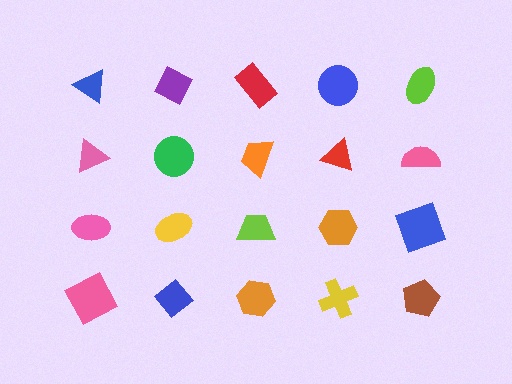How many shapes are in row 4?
5 shapes.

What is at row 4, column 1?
A pink square.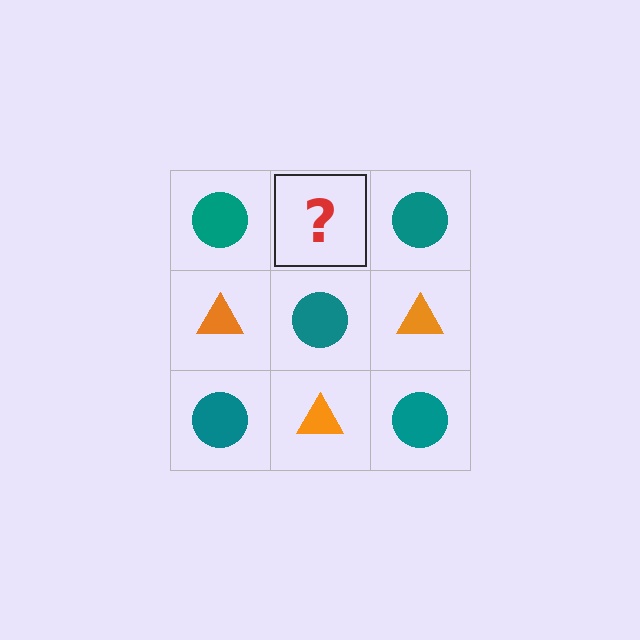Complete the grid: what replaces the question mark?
The question mark should be replaced with an orange triangle.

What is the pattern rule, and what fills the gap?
The rule is that it alternates teal circle and orange triangle in a checkerboard pattern. The gap should be filled with an orange triangle.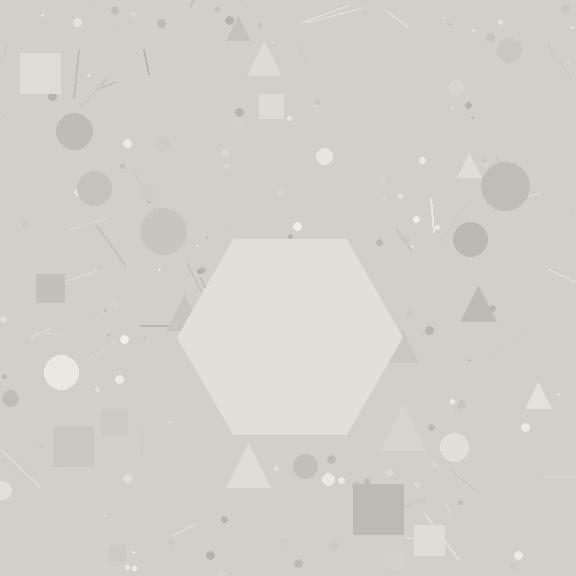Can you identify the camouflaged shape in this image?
The camouflaged shape is a hexagon.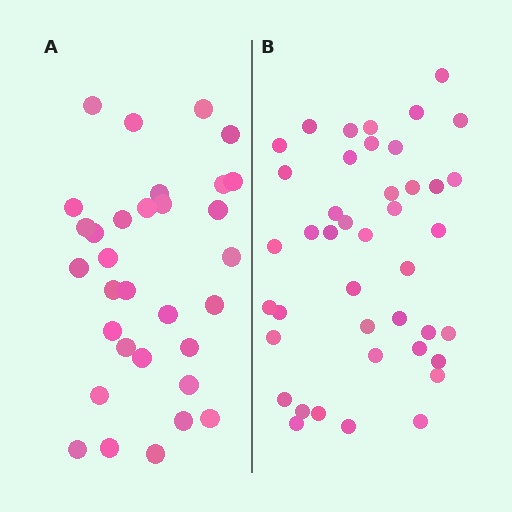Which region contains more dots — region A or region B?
Region B (the right region) has more dots.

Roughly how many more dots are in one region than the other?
Region B has roughly 10 or so more dots than region A.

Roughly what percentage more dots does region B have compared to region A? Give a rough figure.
About 30% more.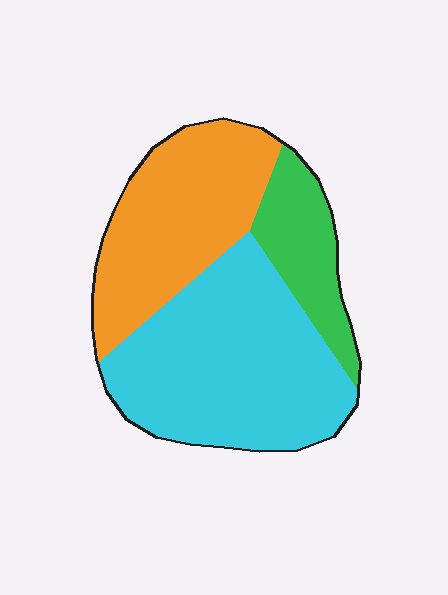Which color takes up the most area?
Cyan, at roughly 50%.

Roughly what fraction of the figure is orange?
Orange covers around 35% of the figure.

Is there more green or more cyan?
Cyan.